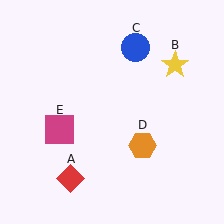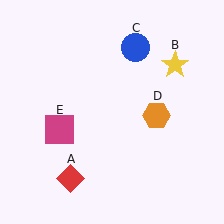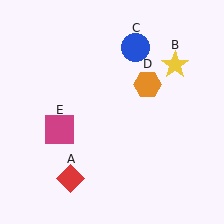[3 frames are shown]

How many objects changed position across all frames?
1 object changed position: orange hexagon (object D).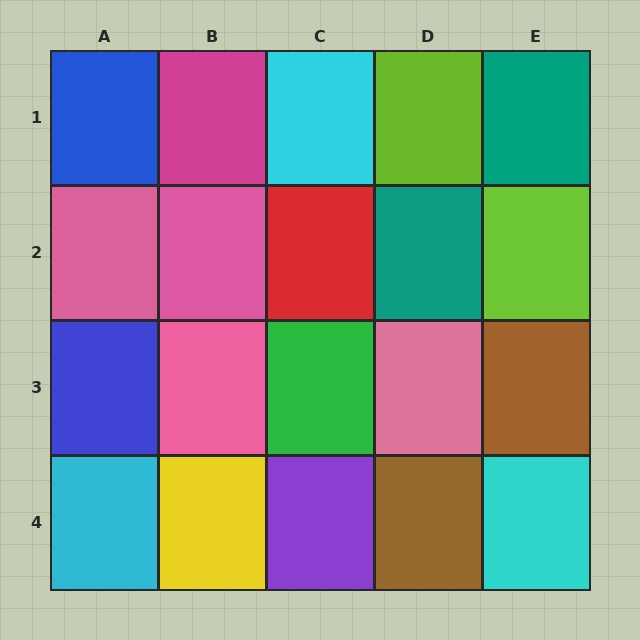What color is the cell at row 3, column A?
Blue.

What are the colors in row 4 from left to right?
Cyan, yellow, purple, brown, cyan.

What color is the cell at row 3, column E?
Brown.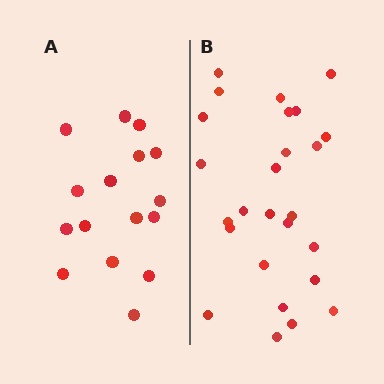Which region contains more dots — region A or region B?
Region B (the right region) has more dots.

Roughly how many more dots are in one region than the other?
Region B has roughly 10 or so more dots than region A.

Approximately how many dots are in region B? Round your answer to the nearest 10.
About 30 dots. (The exact count is 26, which rounds to 30.)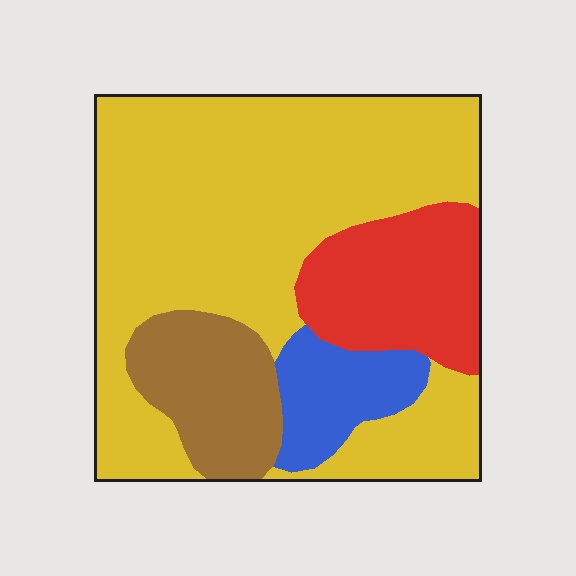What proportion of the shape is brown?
Brown takes up about one eighth (1/8) of the shape.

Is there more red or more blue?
Red.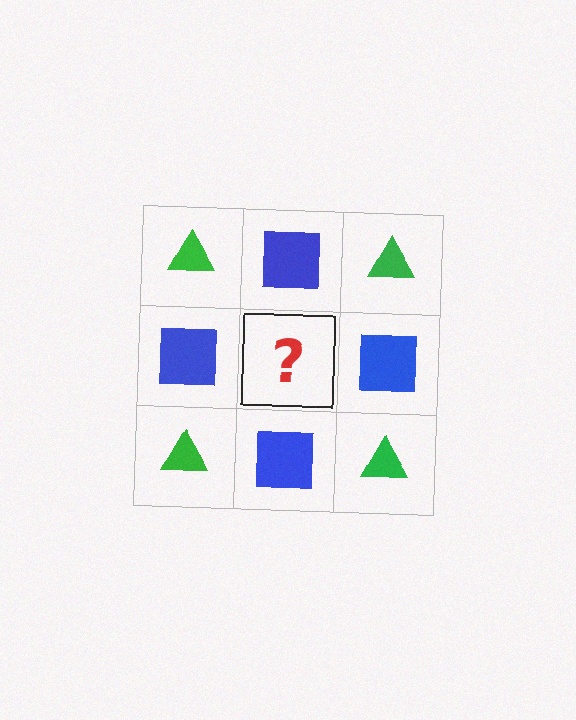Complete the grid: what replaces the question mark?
The question mark should be replaced with a green triangle.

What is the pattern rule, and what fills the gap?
The rule is that it alternates green triangle and blue square in a checkerboard pattern. The gap should be filled with a green triangle.